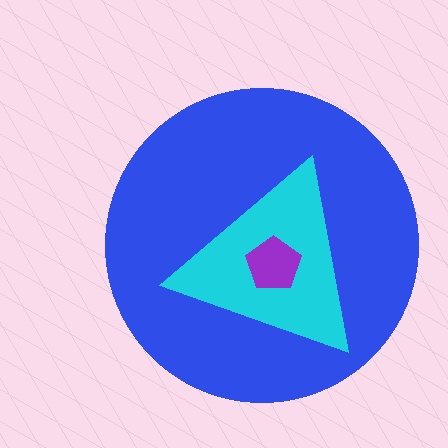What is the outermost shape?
The blue circle.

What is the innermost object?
The purple pentagon.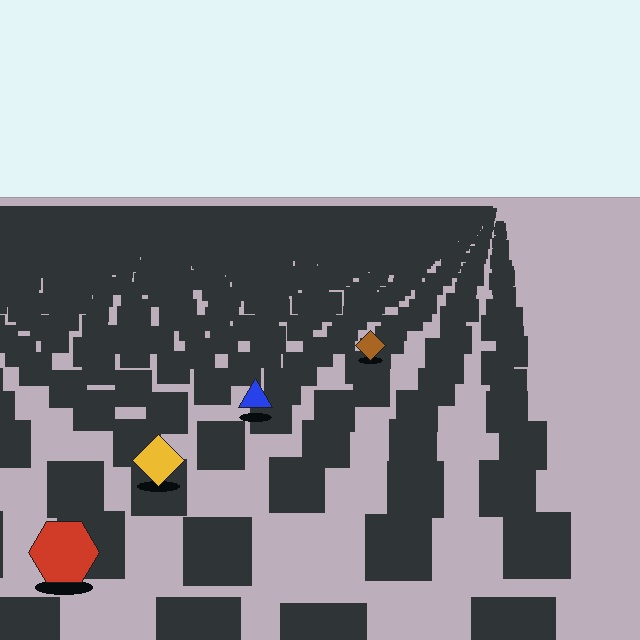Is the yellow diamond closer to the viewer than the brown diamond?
Yes. The yellow diamond is closer — you can tell from the texture gradient: the ground texture is coarser near it.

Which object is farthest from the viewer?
The brown diamond is farthest from the viewer. It appears smaller and the ground texture around it is denser.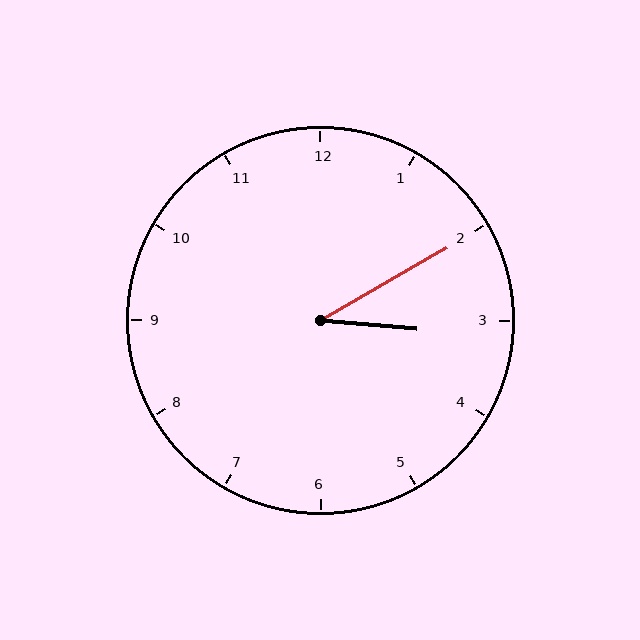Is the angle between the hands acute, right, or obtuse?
It is acute.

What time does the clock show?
3:10.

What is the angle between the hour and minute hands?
Approximately 35 degrees.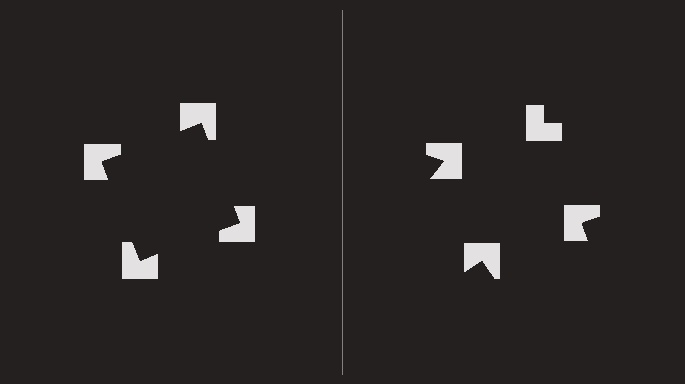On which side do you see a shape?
An illusory square appears on the left side. On the right side the wedge cuts are rotated, so no coherent shape forms.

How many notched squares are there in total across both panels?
8 — 4 on each side.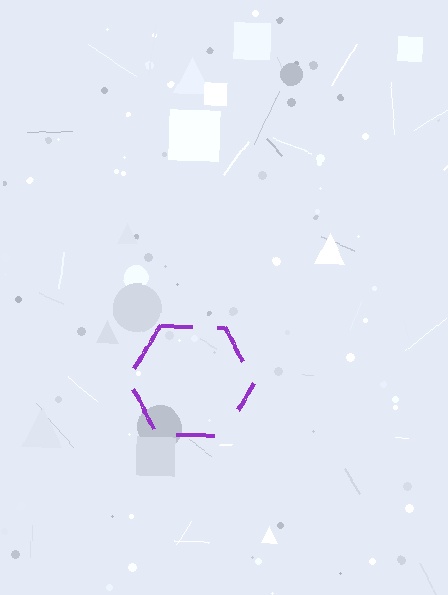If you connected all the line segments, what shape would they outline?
They would outline a hexagon.